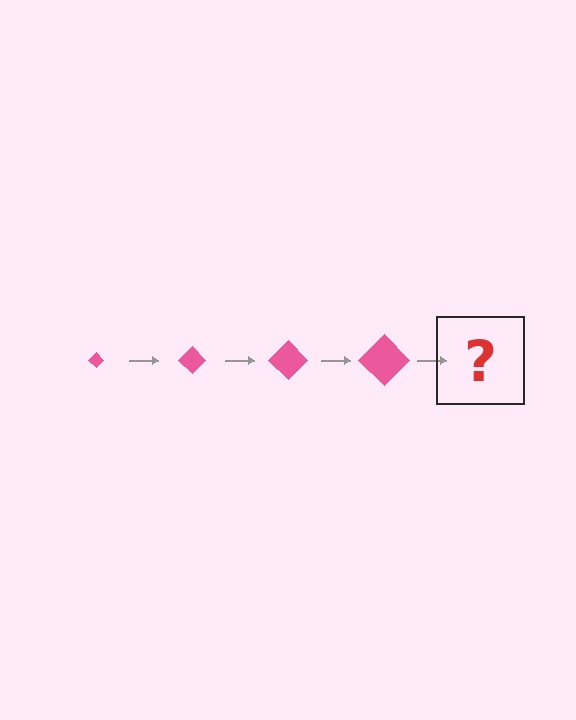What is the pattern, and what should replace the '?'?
The pattern is that the diamond gets progressively larger each step. The '?' should be a pink diamond, larger than the previous one.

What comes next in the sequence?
The next element should be a pink diamond, larger than the previous one.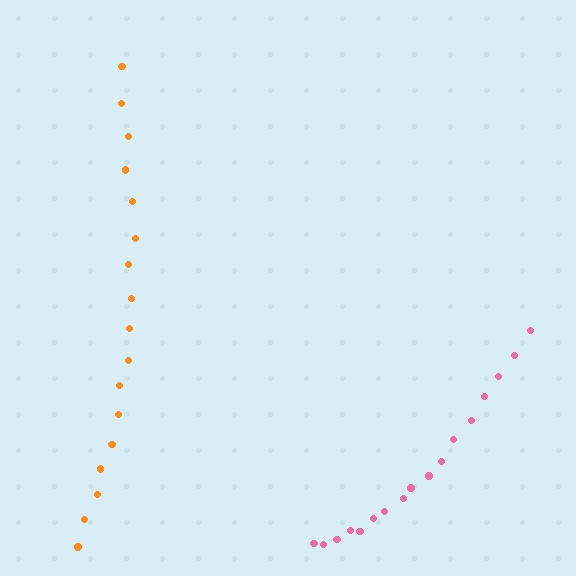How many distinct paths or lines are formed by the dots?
There are 2 distinct paths.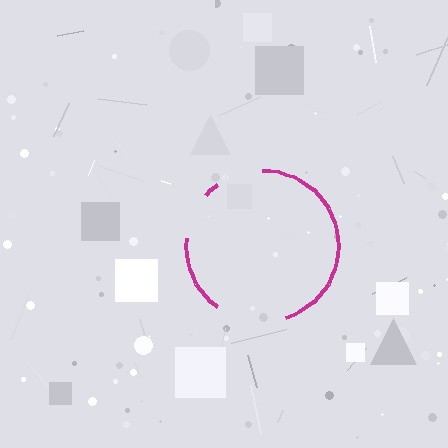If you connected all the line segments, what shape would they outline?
They would outline a circle.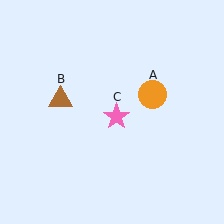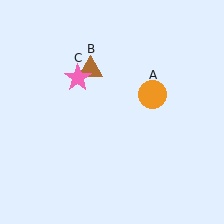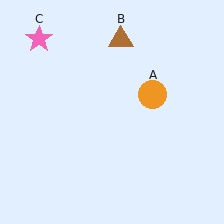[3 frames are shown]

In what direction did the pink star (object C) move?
The pink star (object C) moved up and to the left.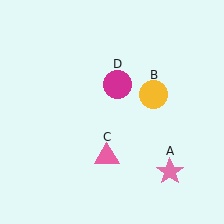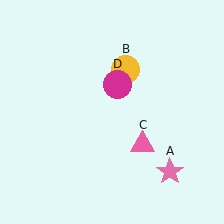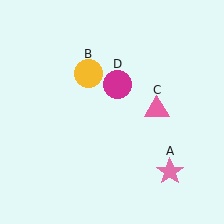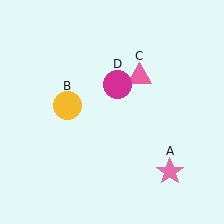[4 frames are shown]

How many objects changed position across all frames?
2 objects changed position: yellow circle (object B), pink triangle (object C).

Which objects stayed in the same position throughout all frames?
Pink star (object A) and magenta circle (object D) remained stationary.